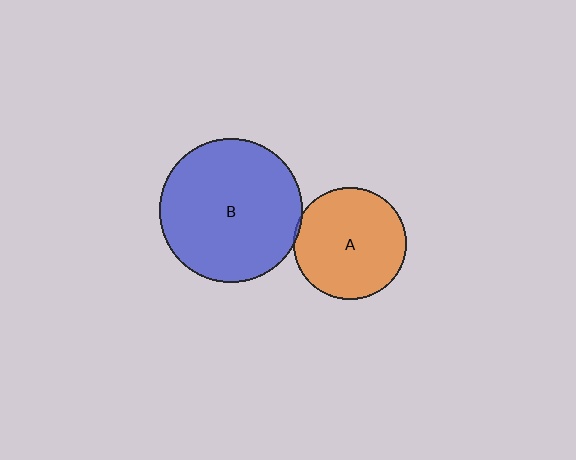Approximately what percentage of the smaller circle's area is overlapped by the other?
Approximately 5%.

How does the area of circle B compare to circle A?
Approximately 1.6 times.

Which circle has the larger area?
Circle B (blue).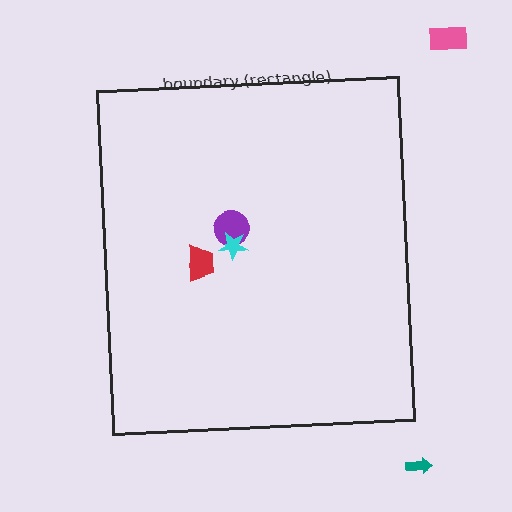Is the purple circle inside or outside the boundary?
Inside.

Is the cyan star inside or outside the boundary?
Inside.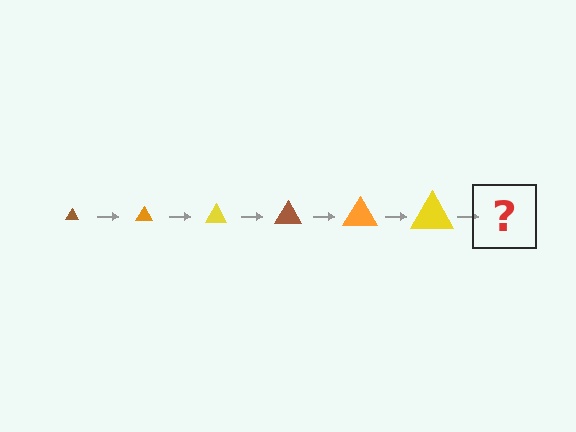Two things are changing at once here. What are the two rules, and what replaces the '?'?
The two rules are that the triangle grows larger each step and the color cycles through brown, orange, and yellow. The '?' should be a brown triangle, larger than the previous one.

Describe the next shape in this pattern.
It should be a brown triangle, larger than the previous one.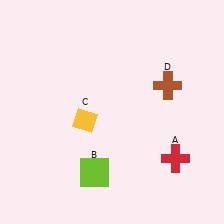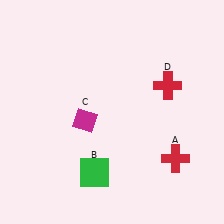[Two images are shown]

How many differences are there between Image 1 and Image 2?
There are 3 differences between the two images.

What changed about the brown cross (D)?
In Image 1, D is brown. In Image 2, it changed to red.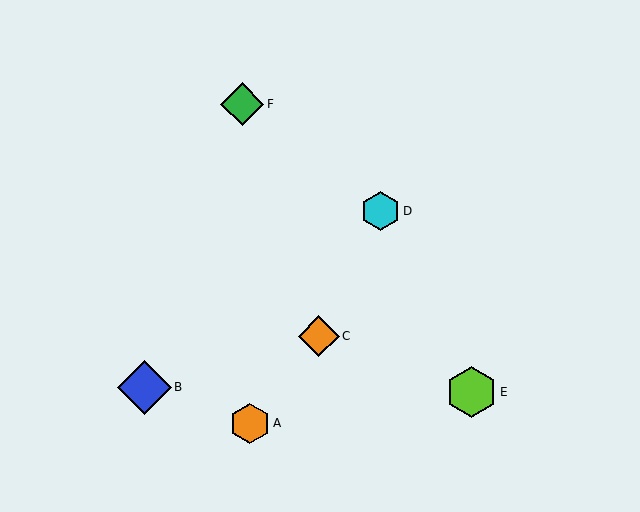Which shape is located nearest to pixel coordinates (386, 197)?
The cyan hexagon (labeled D) at (380, 211) is nearest to that location.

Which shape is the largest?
The blue diamond (labeled B) is the largest.